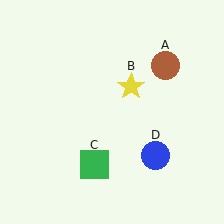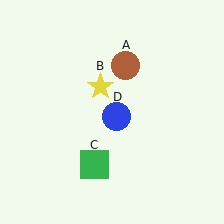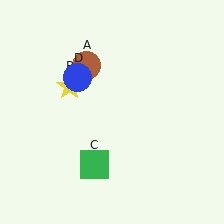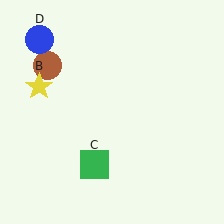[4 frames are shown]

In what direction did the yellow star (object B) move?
The yellow star (object B) moved left.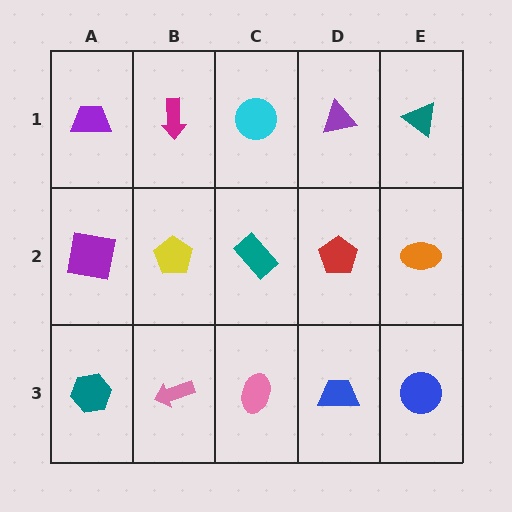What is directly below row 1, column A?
A purple square.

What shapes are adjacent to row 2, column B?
A magenta arrow (row 1, column B), a pink arrow (row 3, column B), a purple square (row 2, column A), a teal rectangle (row 2, column C).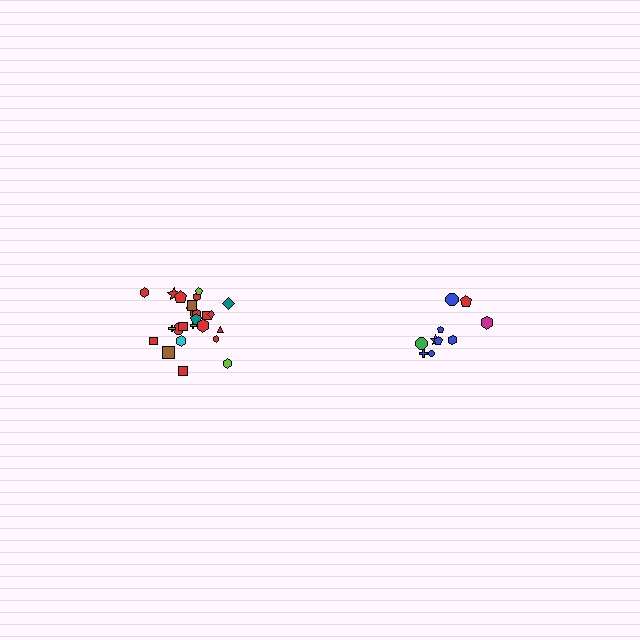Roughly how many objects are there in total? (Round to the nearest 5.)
Roughly 35 objects in total.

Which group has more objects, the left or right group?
The left group.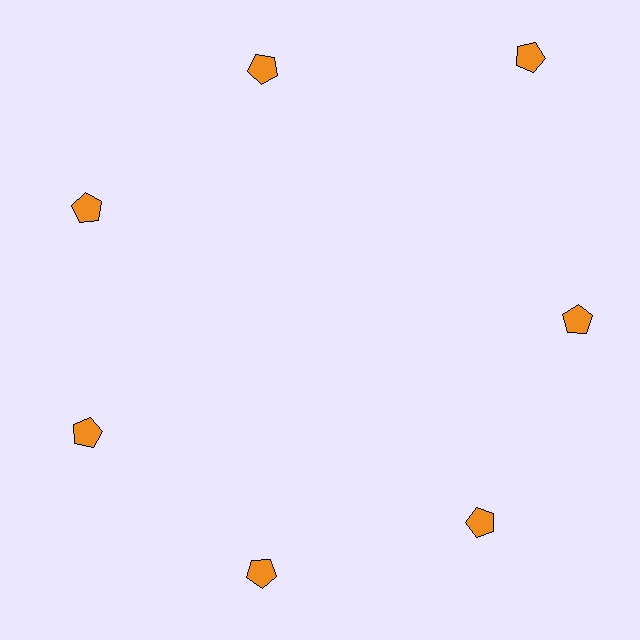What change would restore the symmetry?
The symmetry would be restored by moving it inward, back onto the ring so that all 7 pentagons sit at equal angles and equal distance from the center.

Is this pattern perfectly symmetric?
No. The 7 orange pentagons are arranged in a ring, but one element near the 1 o'clock position is pushed outward from the center, breaking the 7-fold rotational symmetry.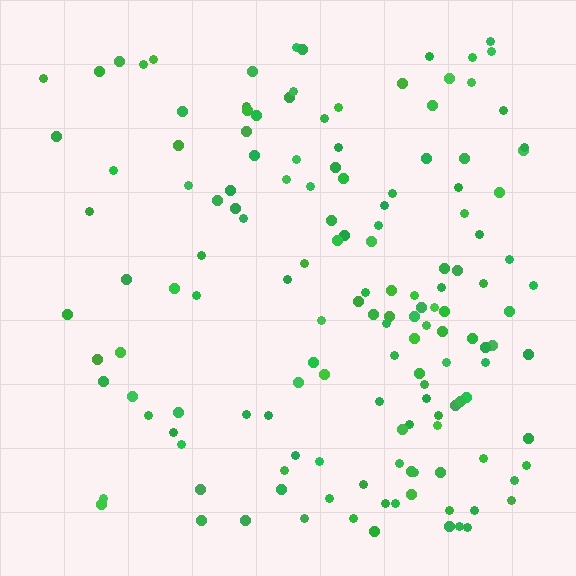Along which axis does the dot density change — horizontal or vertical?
Horizontal.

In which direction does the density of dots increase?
From left to right, with the right side densest.